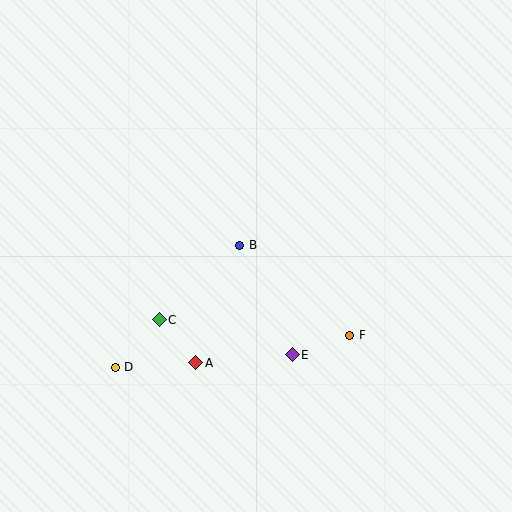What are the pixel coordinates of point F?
Point F is at (350, 335).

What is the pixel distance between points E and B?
The distance between E and B is 121 pixels.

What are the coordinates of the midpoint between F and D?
The midpoint between F and D is at (232, 351).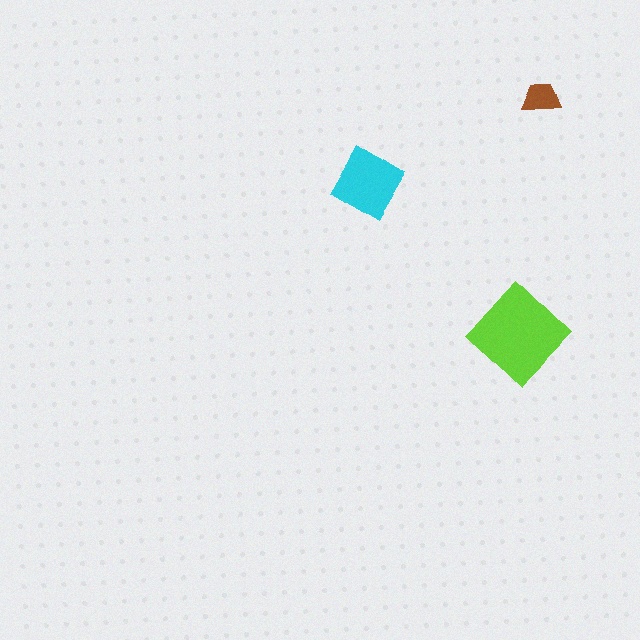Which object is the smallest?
The brown trapezoid.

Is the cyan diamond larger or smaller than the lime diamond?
Smaller.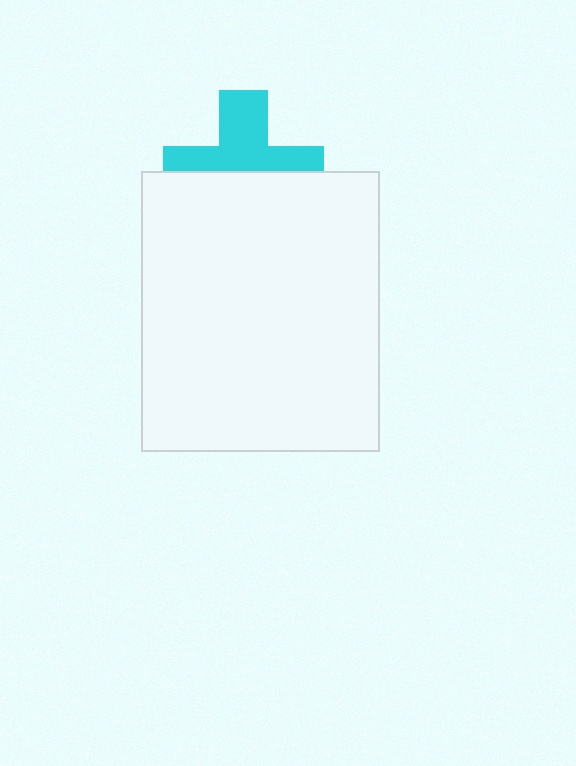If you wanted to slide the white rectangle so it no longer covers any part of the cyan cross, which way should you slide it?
Slide it down — that is the most direct way to separate the two shapes.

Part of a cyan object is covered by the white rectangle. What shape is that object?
It is a cross.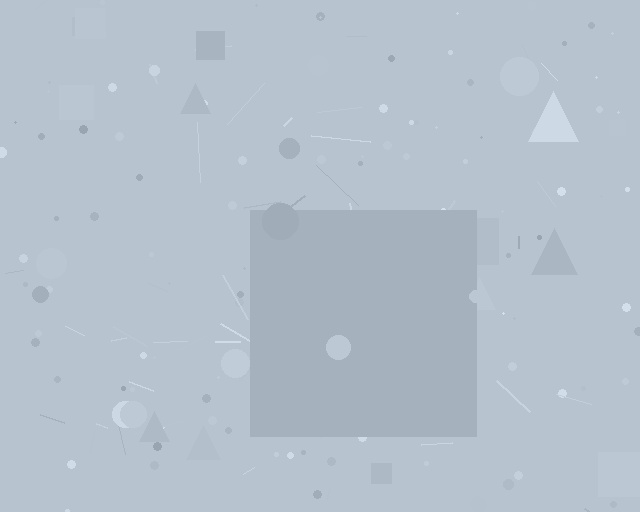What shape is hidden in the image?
A square is hidden in the image.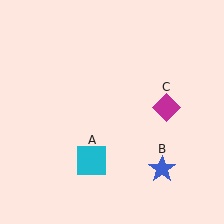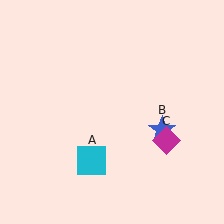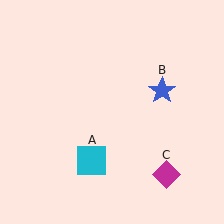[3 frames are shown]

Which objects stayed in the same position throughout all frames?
Cyan square (object A) remained stationary.